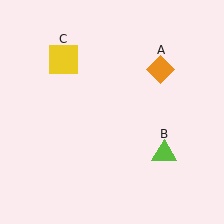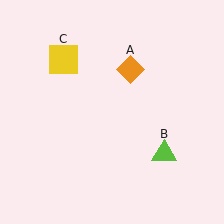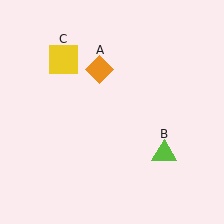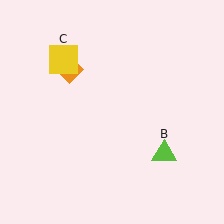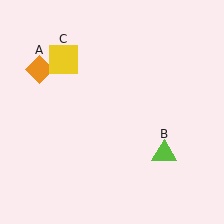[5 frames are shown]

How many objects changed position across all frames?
1 object changed position: orange diamond (object A).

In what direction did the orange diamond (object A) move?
The orange diamond (object A) moved left.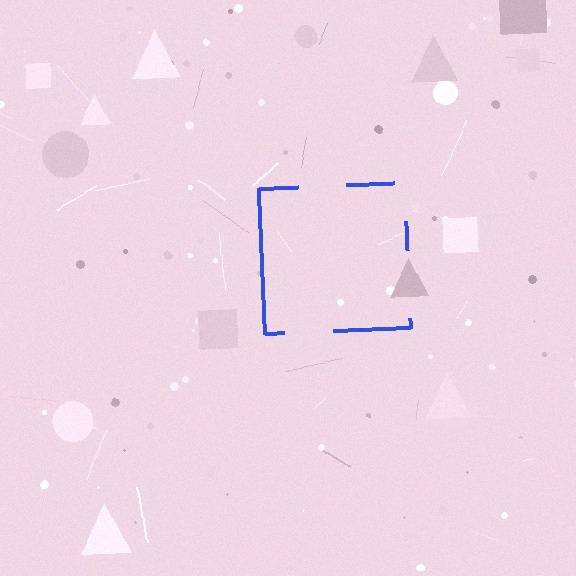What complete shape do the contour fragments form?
The contour fragments form a square.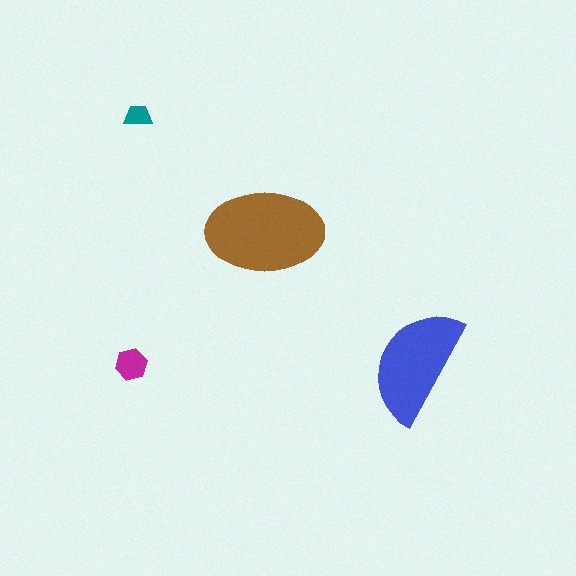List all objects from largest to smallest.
The brown ellipse, the blue semicircle, the magenta hexagon, the teal trapezoid.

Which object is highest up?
The teal trapezoid is topmost.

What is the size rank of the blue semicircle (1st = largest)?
2nd.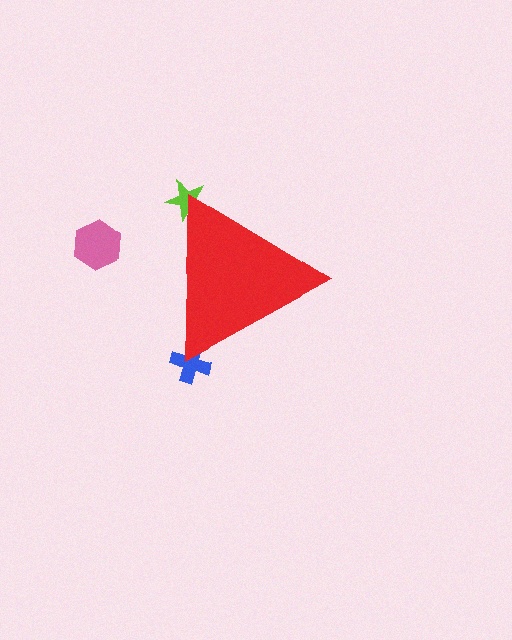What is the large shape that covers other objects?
A red triangle.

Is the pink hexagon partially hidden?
No, the pink hexagon is fully visible.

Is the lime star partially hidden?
Yes, the lime star is partially hidden behind the red triangle.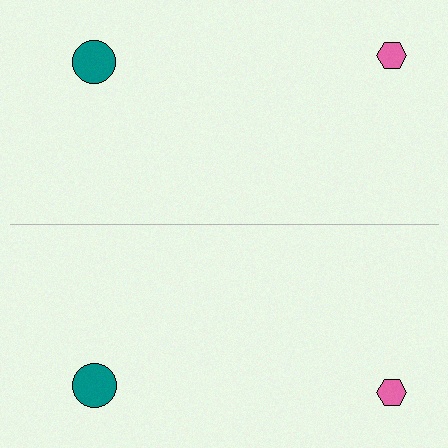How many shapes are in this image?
There are 4 shapes in this image.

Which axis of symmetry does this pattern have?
The pattern has a horizontal axis of symmetry running through the center of the image.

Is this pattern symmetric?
Yes, this pattern has bilateral (reflection) symmetry.